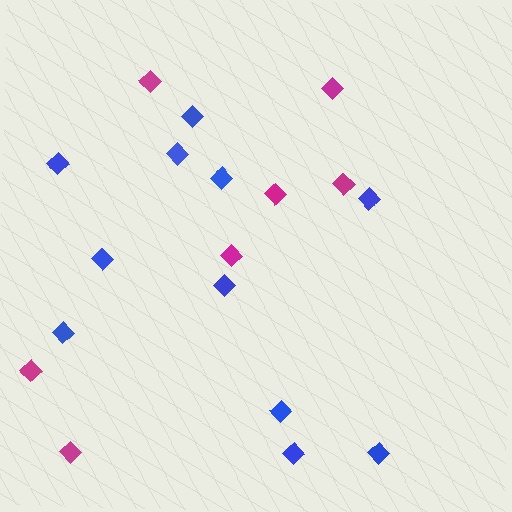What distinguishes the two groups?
There are 2 groups: one group of magenta diamonds (7) and one group of blue diamonds (11).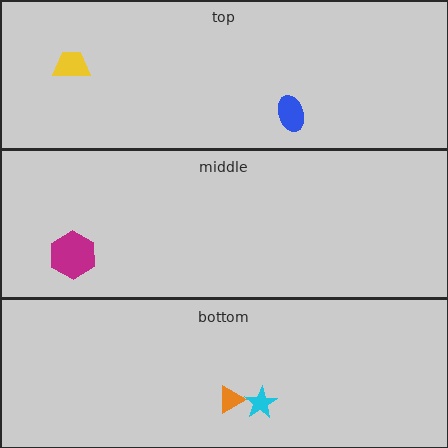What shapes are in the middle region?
The magenta hexagon.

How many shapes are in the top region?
2.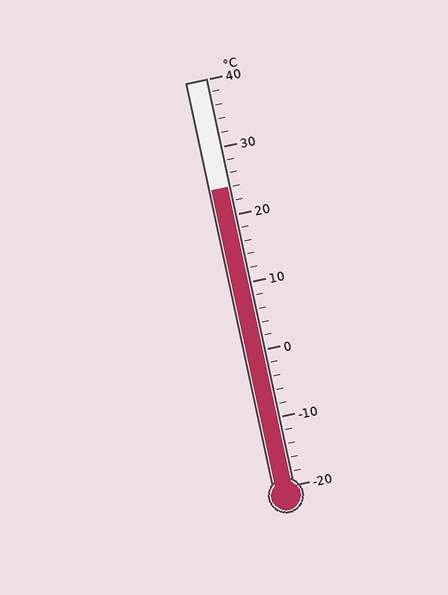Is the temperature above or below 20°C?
The temperature is above 20°C.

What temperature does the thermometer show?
The thermometer shows approximately 24°C.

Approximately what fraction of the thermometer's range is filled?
The thermometer is filled to approximately 75% of its range.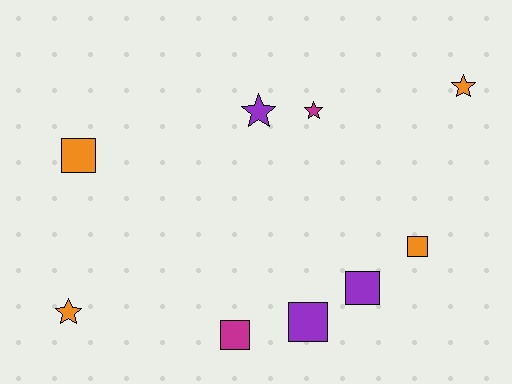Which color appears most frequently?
Orange, with 4 objects.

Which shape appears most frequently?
Square, with 5 objects.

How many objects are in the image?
There are 9 objects.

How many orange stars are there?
There are 2 orange stars.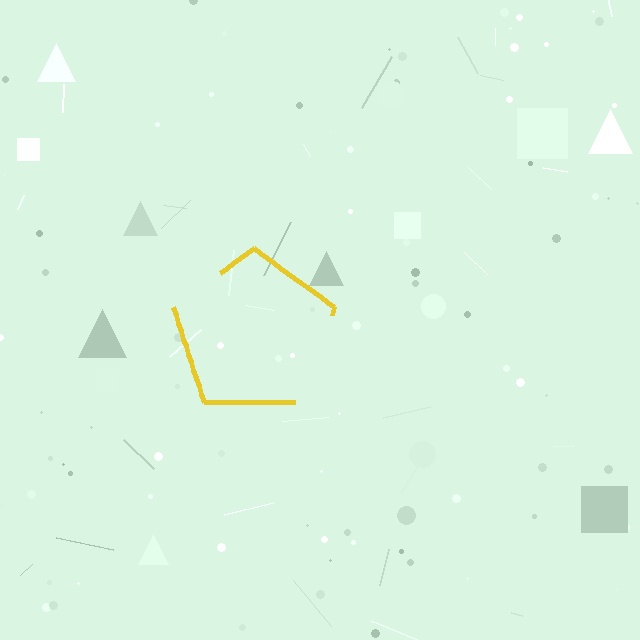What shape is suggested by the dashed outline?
The dashed outline suggests a pentagon.